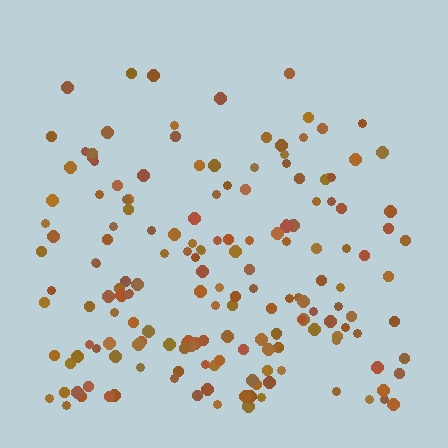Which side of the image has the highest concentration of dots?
The bottom.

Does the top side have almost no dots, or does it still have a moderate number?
Still a moderate number, just noticeably fewer than the bottom.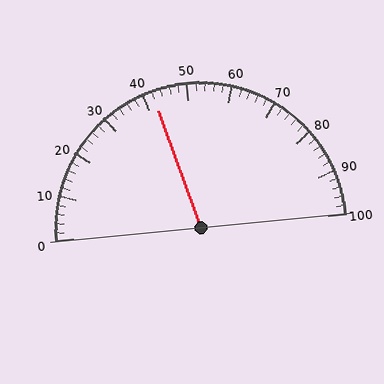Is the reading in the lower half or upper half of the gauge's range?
The reading is in the lower half of the range (0 to 100).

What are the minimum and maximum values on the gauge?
The gauge ranges from 0 to 100.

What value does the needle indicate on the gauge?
The needle indicates approximately 42.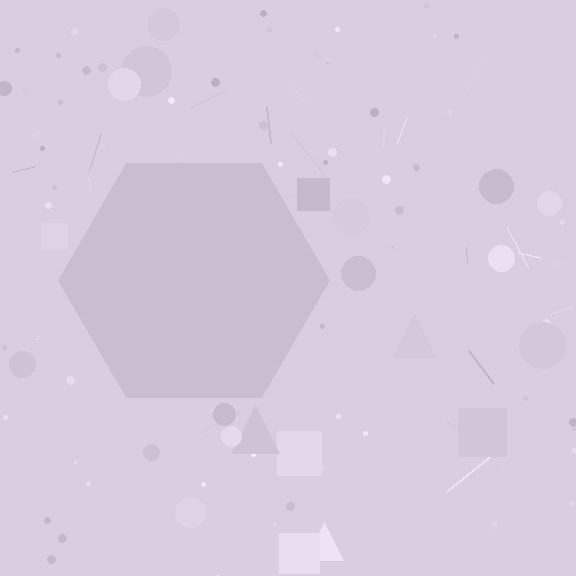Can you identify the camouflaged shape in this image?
The camouflaged shape is a hexagon.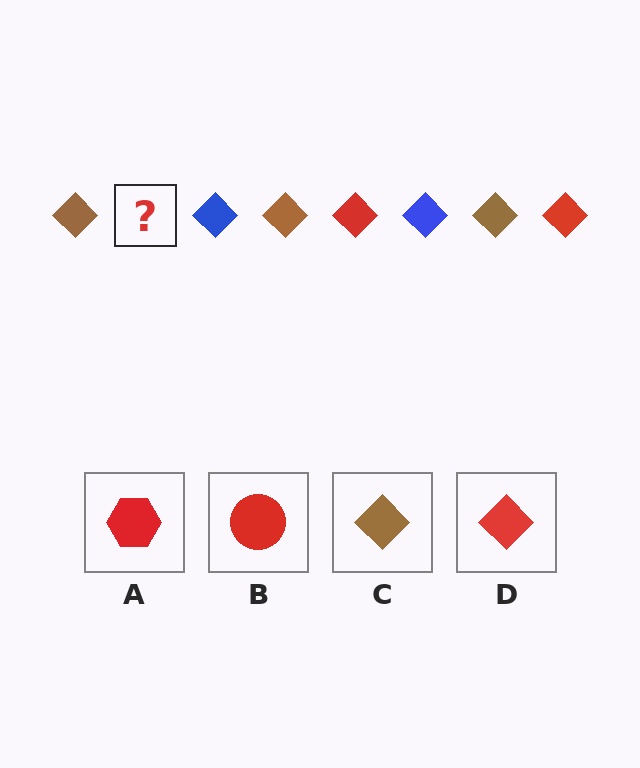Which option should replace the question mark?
Option D.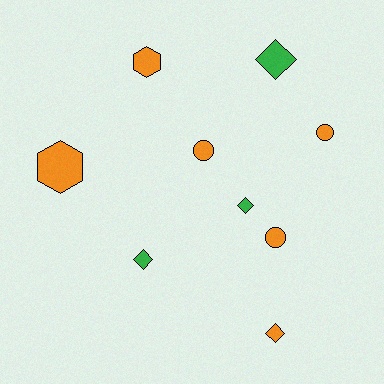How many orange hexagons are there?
There are 2 orange hexagons.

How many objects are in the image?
There are 9 objects.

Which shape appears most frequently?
Diamond, with 4 objects.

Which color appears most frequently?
Orange, with 6 objects.